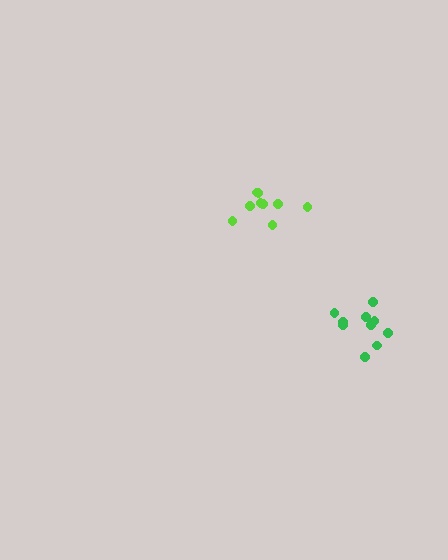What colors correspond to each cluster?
The clusters are colored: green, lime.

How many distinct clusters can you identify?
There are 2 distinct clusters.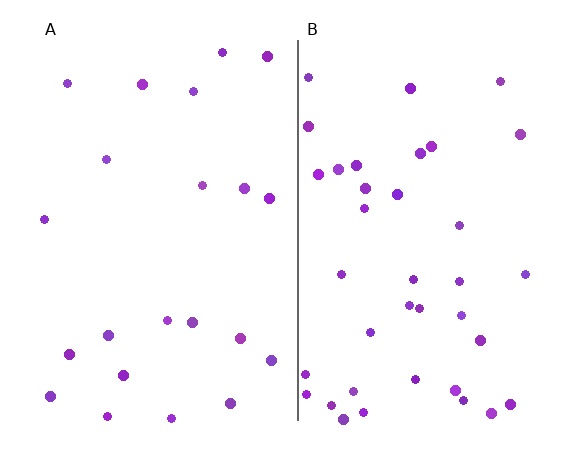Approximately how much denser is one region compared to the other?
Approximately 1.7× — region B over region A.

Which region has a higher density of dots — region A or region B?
B (the right).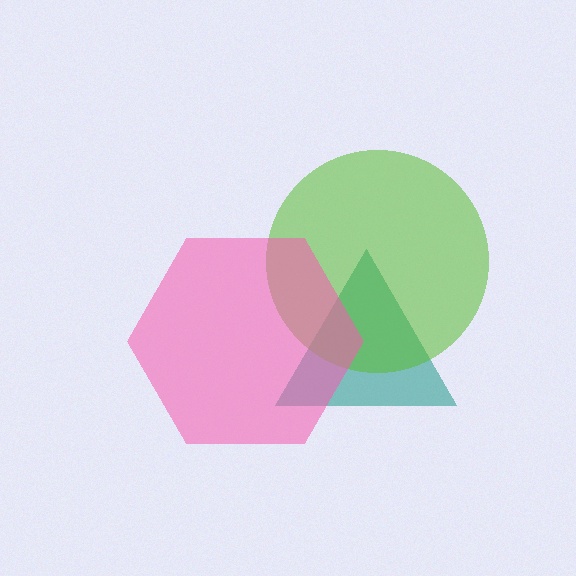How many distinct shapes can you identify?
There are 3 distinct shapes: a teal triangle, a lime circle, a pink hexagon.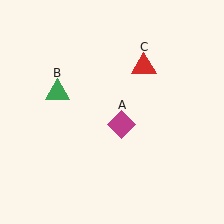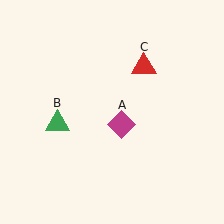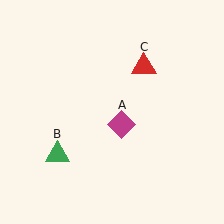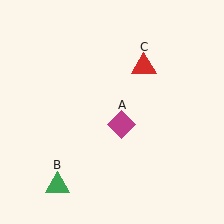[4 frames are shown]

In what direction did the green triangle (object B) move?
The green triangle (object B) moved down.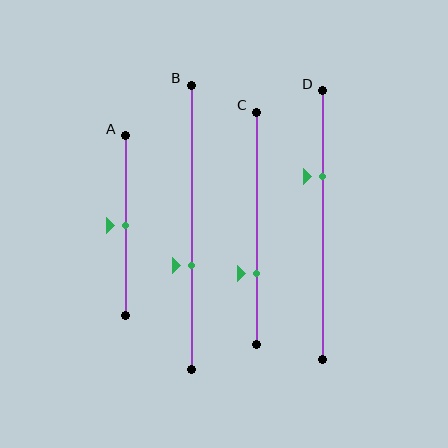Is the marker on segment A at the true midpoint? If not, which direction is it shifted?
Yes, the marker on segment A is at the true midpoint.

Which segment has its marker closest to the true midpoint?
Segment A has its marker closest to the true midpoint.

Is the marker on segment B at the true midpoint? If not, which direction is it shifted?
No, the marker on segment B is shifted downward by about 13% of the segment length.